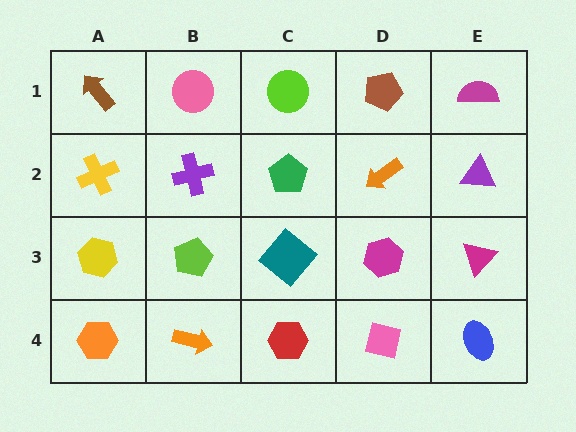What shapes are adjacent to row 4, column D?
A magenta hexagon (row 3, column D), a red hexagon (row 4, column C), a blue ellipse (row 4, column E).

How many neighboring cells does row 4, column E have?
2.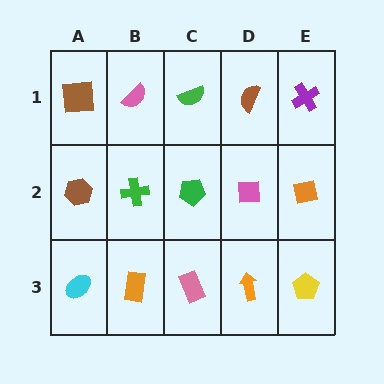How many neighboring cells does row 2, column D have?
4.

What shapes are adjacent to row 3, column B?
A green cross (row 2, column B), a cyan ellipse (row 3, column A), a pink rectangle (row 3, column C).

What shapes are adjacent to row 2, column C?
A green semicircle (row 1, column C), a pink rectangle (row 3, column C), a green cross (row 2, column B), a pink square (row 2, column D).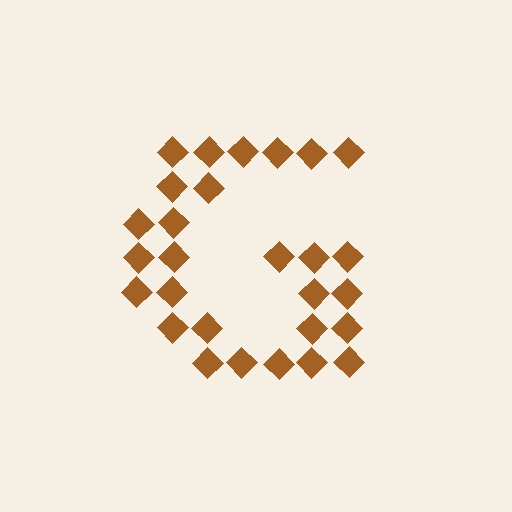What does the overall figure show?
The overall figure shows the letter G.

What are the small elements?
The small elements are diamonds.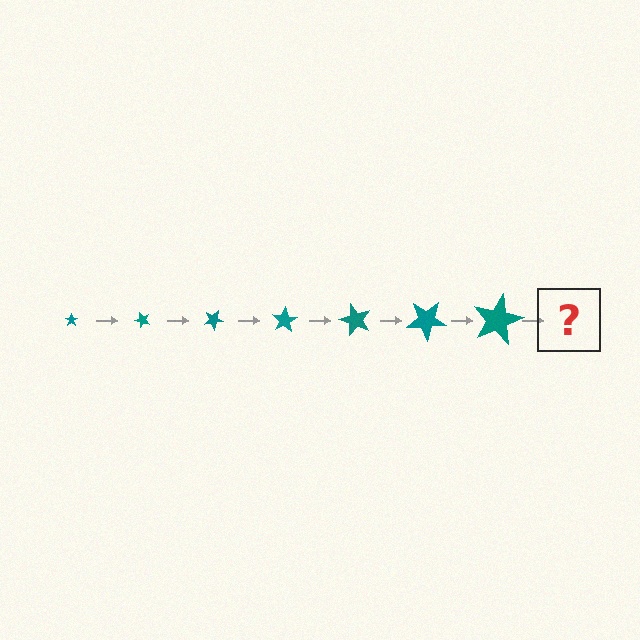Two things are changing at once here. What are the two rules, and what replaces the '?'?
The two rules are that the star grows larger each step and it rotates 50 degrees each step. The '?' should be a star, larger than the previous one and rotated 350 degrees from the start.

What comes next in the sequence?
The next element should be a star, larger than the previous one and rotated 350 degrees from the start.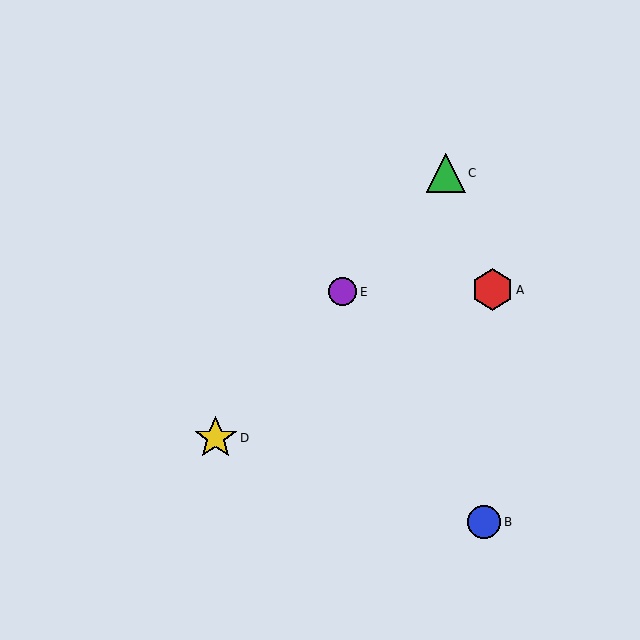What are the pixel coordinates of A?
Object A is at (492, 290).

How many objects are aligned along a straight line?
3 objects (C, D, E) are aligned along a straight line.